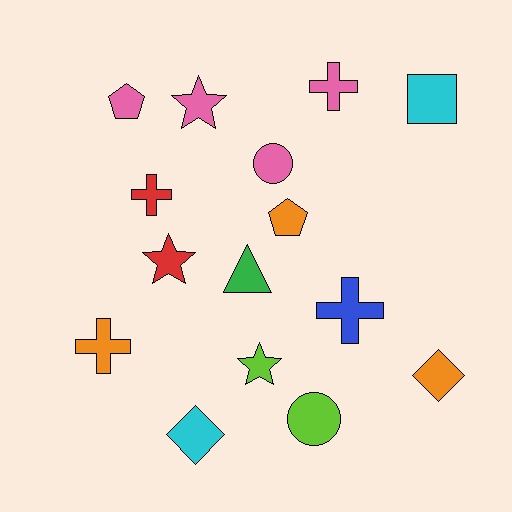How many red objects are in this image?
There are 2 red objects.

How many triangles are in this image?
There is 1 triangle.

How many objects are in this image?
There are 15 objects.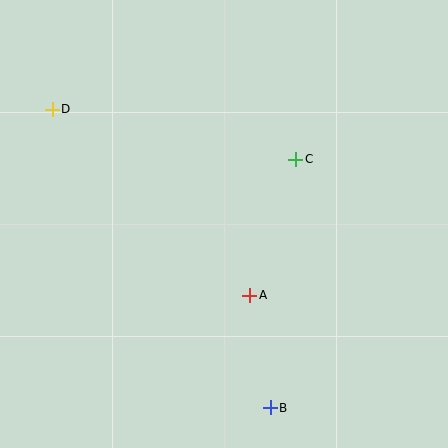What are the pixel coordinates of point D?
Point D is at (52, 109).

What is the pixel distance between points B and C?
The distance between B and C is 249 pixels.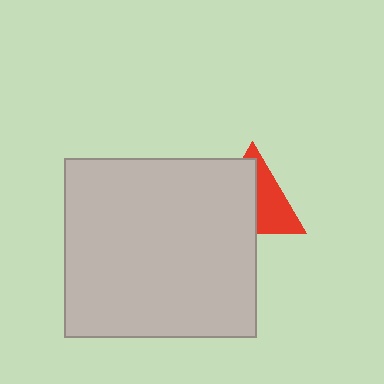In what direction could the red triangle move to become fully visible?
The red triangle could move right. That would shift it out from behind the light gray rectangle entirely.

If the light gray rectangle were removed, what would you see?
You would see the complete red triangle.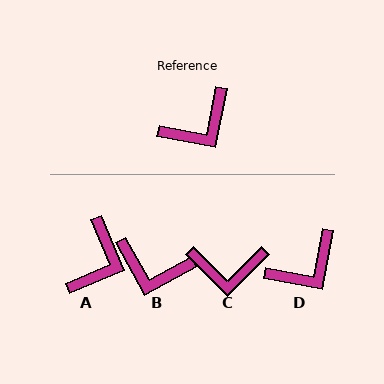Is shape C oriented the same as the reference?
No, it is off by about 34 degrees.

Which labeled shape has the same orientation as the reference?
D.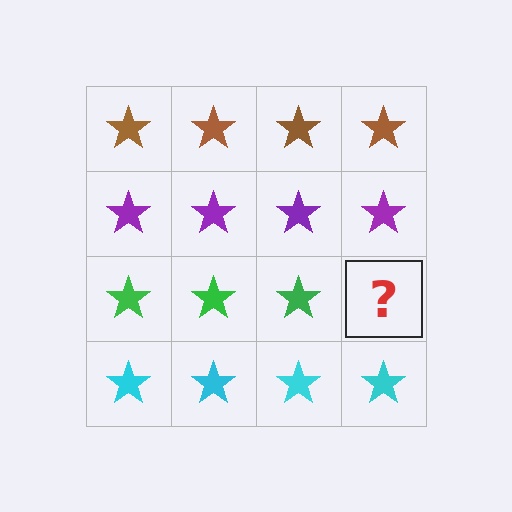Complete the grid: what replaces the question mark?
The question mark should be replaced with a green star.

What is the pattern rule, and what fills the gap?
The rule is that each row has a consistent color. The gap should be filled with a green star.